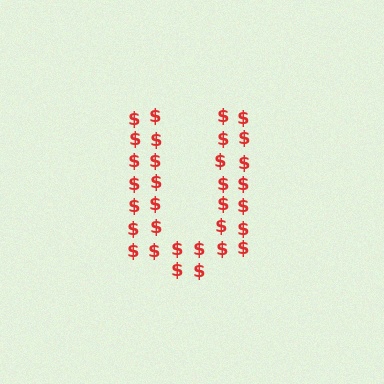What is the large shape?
The large shape is the letter U.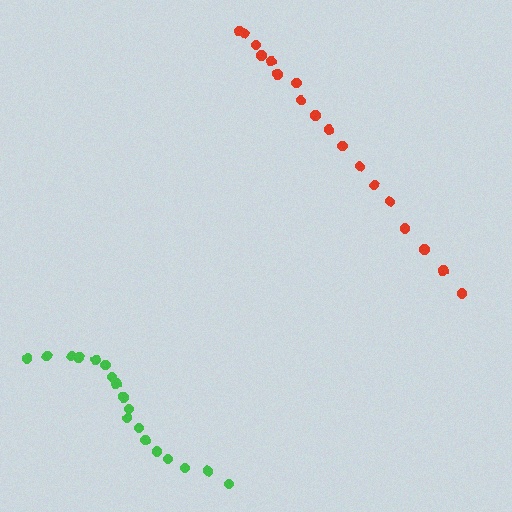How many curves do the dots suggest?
There are 2 distinct paths.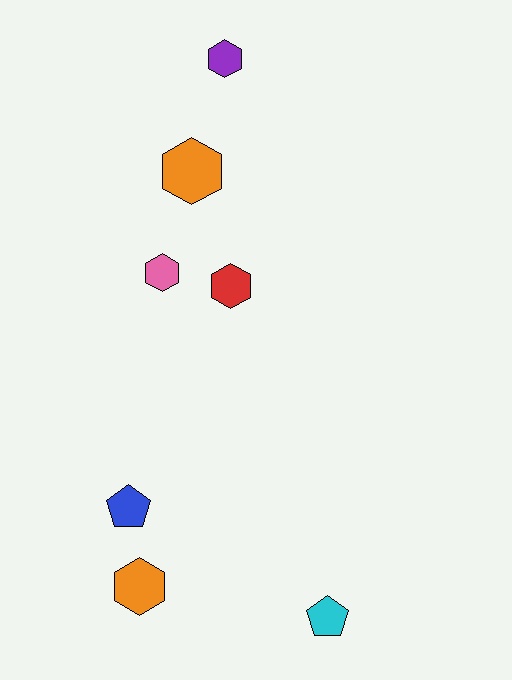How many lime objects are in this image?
There are no lime objects.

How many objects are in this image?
There are 7 objects.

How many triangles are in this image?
There are no triangles.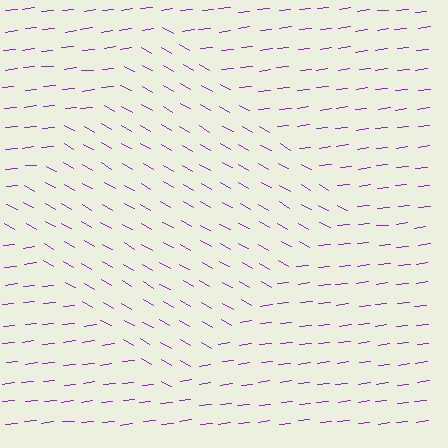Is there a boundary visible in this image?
Yes, there is a texture boundary formed by a change in line orientation.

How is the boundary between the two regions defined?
The boundary is defined purely by a change in line orientation (approximately 36 degrees difference). All lines are the same color and thickness.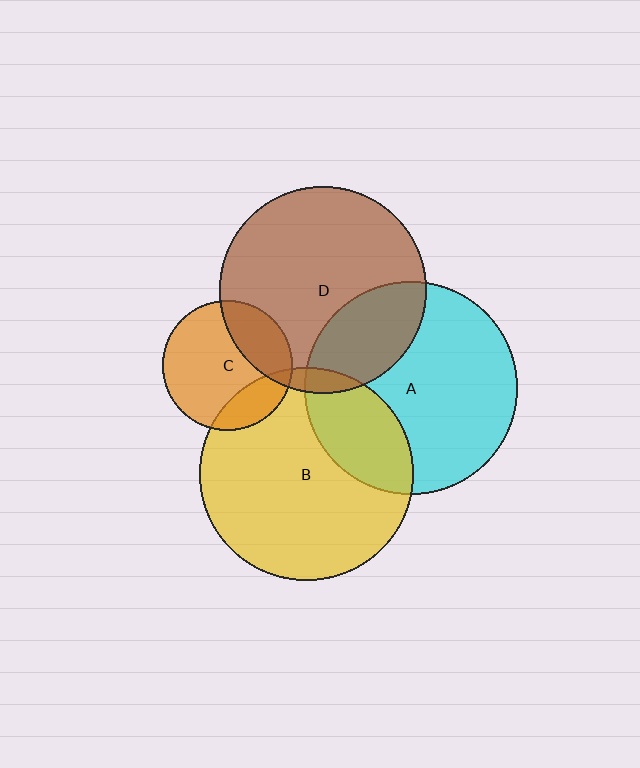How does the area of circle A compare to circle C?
Approximately 2.7 times.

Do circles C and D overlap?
Yes.